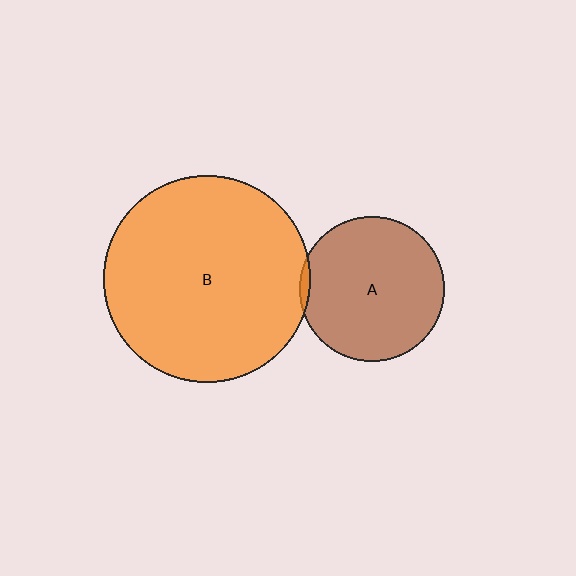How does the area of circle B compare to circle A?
Approximately 2.0 times.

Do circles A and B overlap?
Yes.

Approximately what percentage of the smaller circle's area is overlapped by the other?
Approximately 5%.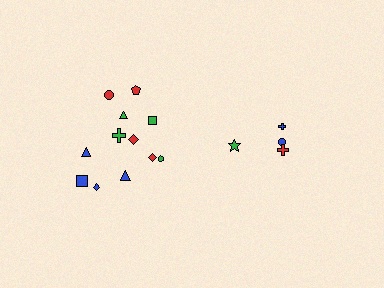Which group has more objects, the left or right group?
The left group.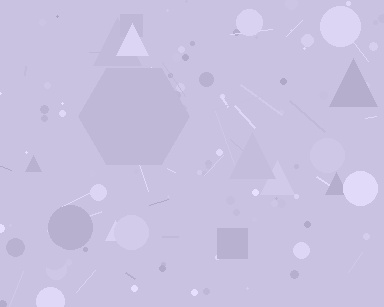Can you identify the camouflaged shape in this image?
The camouflaged shape is a hexagon.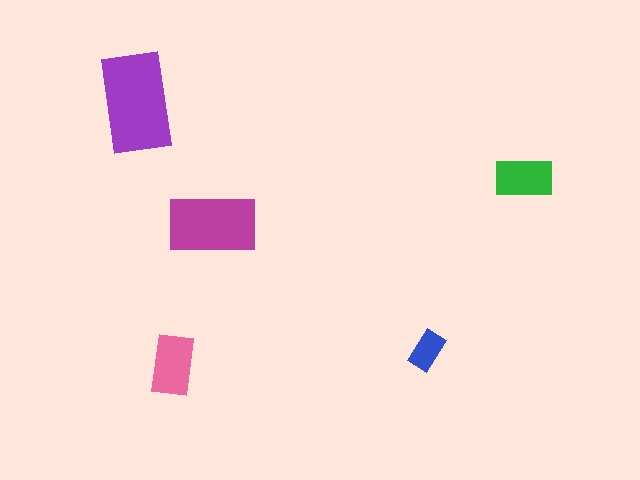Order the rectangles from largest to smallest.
the purple one, the magenta one, the pink one, the green one, the blue one.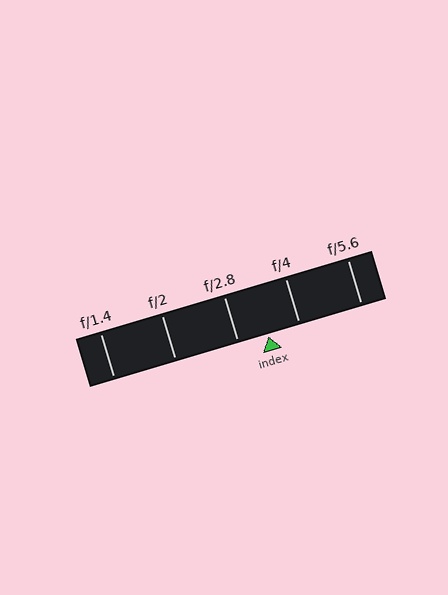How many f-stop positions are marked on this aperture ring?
There are 5 f-stop positions marked.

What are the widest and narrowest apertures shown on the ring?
The widest aperture shown is f/1.4 and the narrowest is f/5.6.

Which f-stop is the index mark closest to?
The index mark is closest to f/2.8.